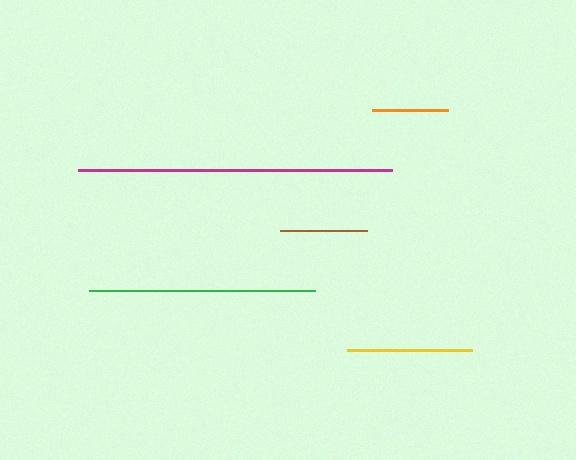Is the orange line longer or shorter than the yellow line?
The yellow line is longer than the orange line.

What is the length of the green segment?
The green segment is approximately 226 pixels long.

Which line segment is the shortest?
The orange line is the shortest at approximately 76 pixels.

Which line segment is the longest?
The magenta line is the longest at approximately 313 pixels.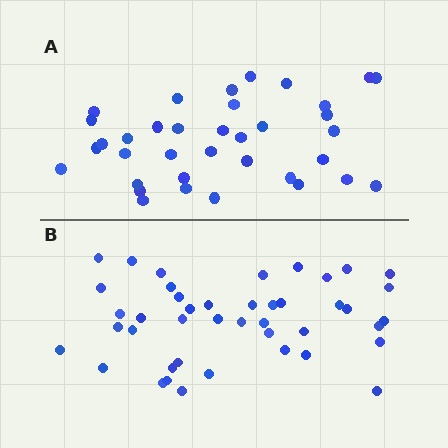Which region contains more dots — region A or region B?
Region B (the bottom region) has more dots.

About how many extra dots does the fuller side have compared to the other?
Region B has roughly 8 or so more dots than region A.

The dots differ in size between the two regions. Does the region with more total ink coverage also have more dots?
No. Region A has more total ink coverage because its dots are larger, but region B actually contains more individual dots. Total area can be misleading — the number of items is what matters here.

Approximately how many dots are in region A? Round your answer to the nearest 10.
About 40 dots. (The exact count is 36, which rounds to 40.)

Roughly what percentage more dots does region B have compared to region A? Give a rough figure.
About 20% more.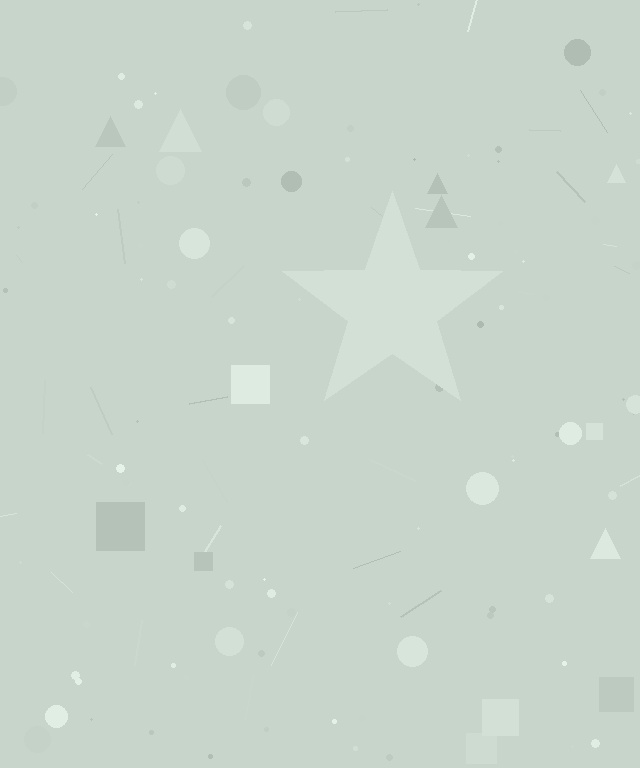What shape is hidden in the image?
A star is hidden in the image.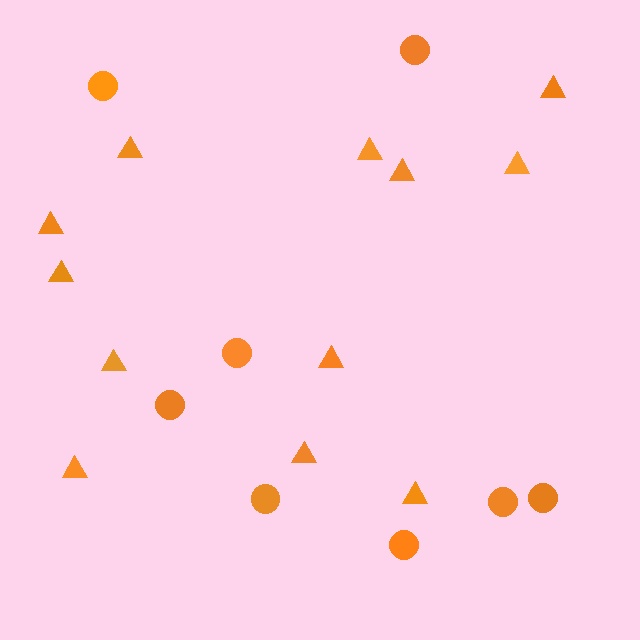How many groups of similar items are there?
There are 2 groups: one group of triangles (12) and one group of circles (8).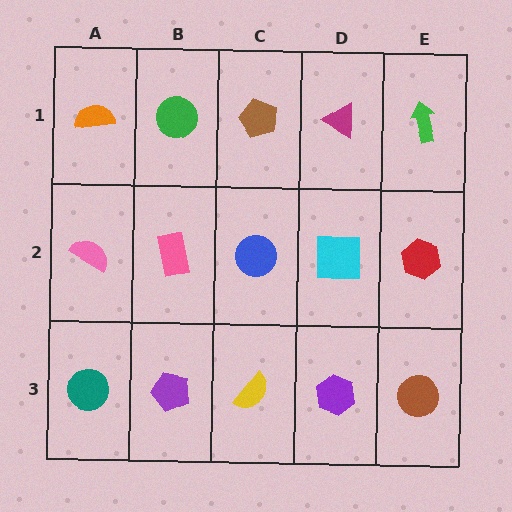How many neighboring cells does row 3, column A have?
2.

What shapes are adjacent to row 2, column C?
A brown pentagon (row 1, column C), a yellow semicircle (row 3, column C), a pink rectangle (row 2, column B), a cyan square (row 2, column D).